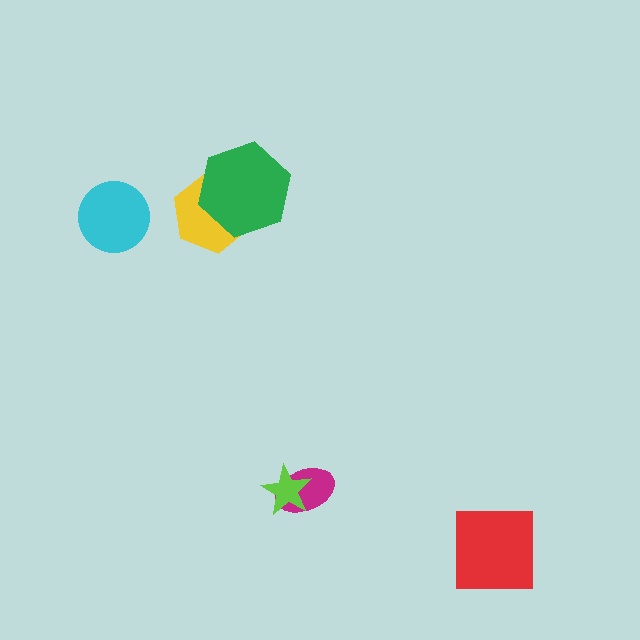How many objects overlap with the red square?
0 objects overlap with the red square.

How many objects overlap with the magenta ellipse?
1 object overlaps with the magenta ellipse.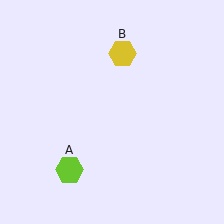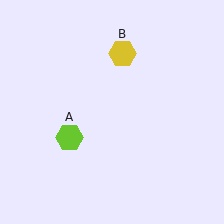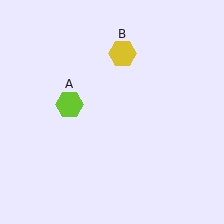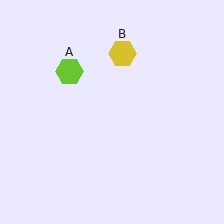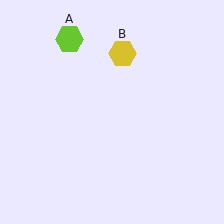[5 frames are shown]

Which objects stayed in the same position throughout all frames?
Yellow hexagon (object B) remained stationary.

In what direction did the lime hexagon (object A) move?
The lime hexagon (object A) moved up.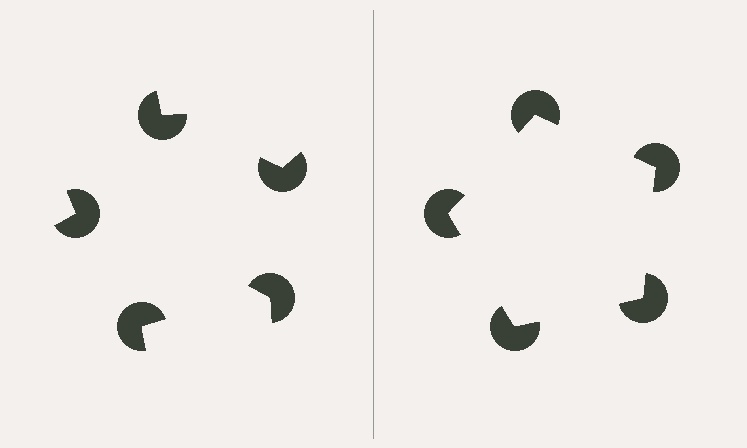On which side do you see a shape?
An illusory pentagon appears on the right side. On the left side the wedge cuts are rotated, so no coherent shape forms.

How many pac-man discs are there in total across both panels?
10 — 5 on each side.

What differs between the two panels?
The pac-man discs are positioned identically on both sides; only the wedge orientations differ. On the right they align to a pentagon; on the left they are misaligned.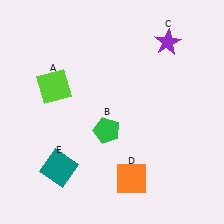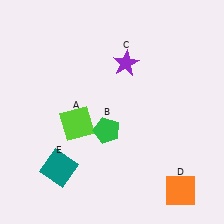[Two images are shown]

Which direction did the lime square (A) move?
The lime square (A) moved down.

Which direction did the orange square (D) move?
The orange square (D) moved right.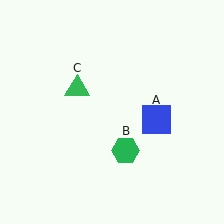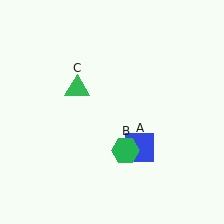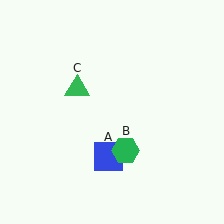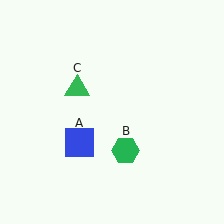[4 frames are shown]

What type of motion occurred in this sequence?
The blue square (object A) rotated clockwise around the center of the scene.